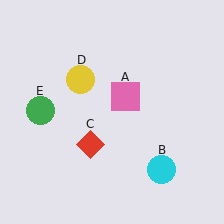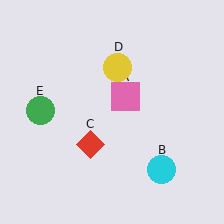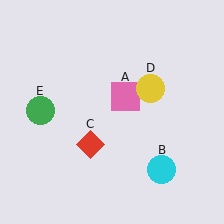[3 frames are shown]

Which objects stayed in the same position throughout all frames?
Pink square (object A) and cyan circle (object B) and red diamond (object C) and green circle (object E) remained stationary.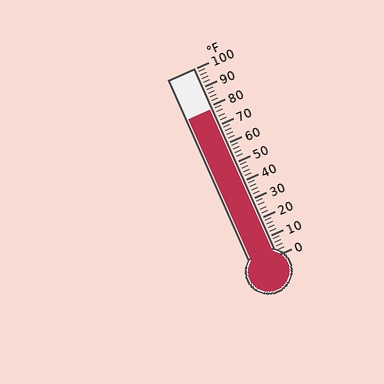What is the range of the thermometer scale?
The thermometer scale ranges from 0°F to 100°F.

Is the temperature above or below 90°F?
The temperature is below 90°F.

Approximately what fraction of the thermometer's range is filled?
The thermometer is filled to approximately 80% of its range.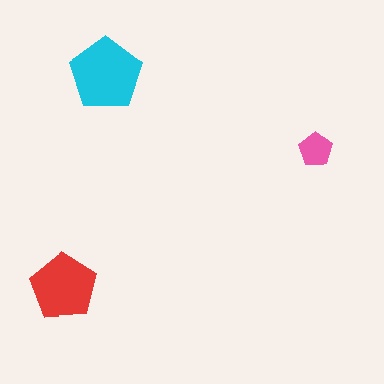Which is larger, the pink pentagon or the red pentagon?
The red one.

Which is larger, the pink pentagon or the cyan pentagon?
The cyan one.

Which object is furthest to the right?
The pink pentagon is rightmost.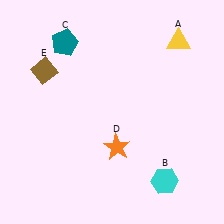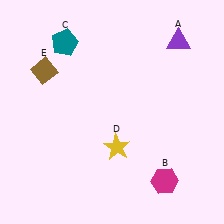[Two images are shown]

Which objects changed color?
A changed from yellow to purple. B changed from cyan to magenta. D changed from orange to yellow.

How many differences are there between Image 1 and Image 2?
There are 3 differences between the two images.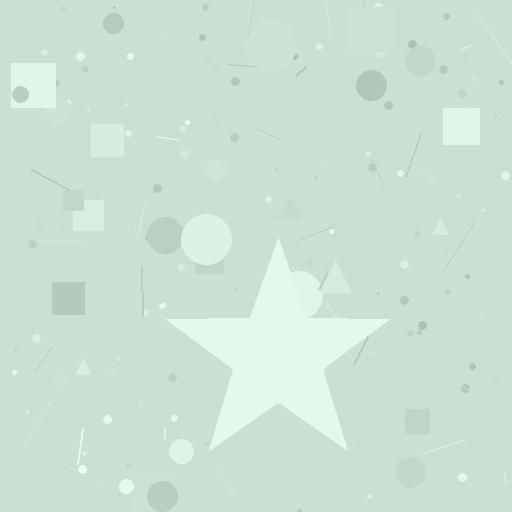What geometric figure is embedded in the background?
A star is embedded in the background.